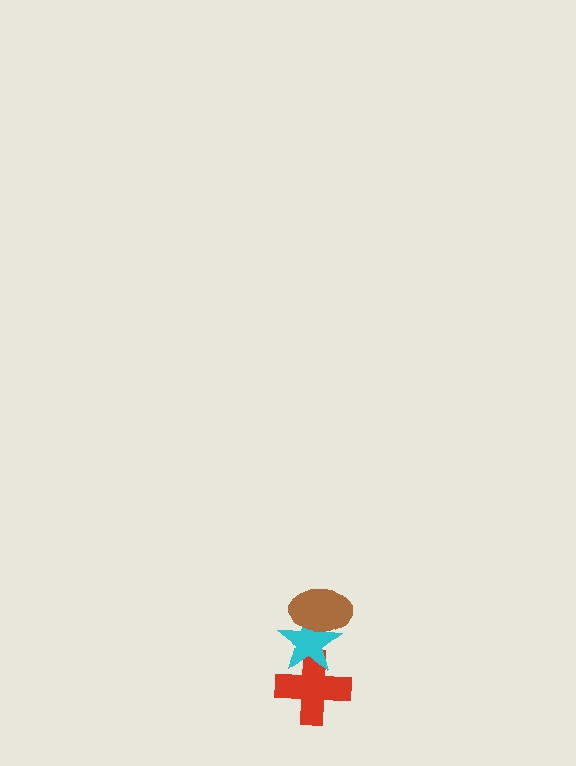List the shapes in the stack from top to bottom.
From top to bottom: the brown ellipse, the cyan star, the red cross.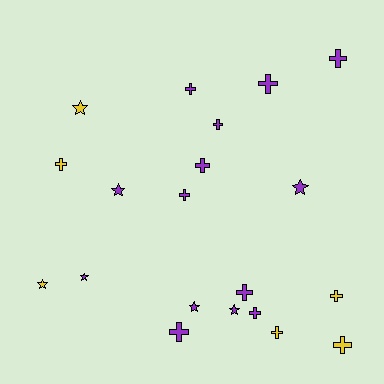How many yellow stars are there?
There are 2 yellow stars.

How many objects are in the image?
There are 20 objects.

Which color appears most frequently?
Purple, with 14 objects.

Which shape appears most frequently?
Cross, with 13 objects.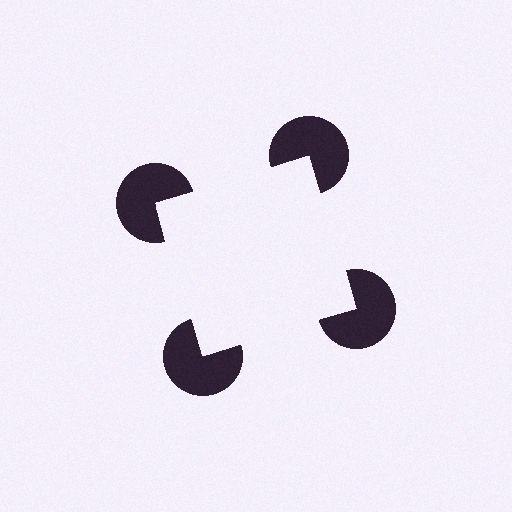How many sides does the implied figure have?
4 sides.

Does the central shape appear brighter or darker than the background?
It typically appears slightly brighter than the background, even though no actual brightness change is drawn.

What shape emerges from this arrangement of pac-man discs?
An illusory square — its edges are inferred from the aligned wedge cuts in the pac-man discs, not physically drawn.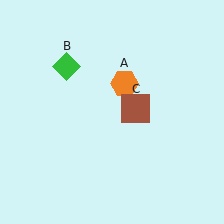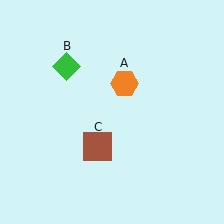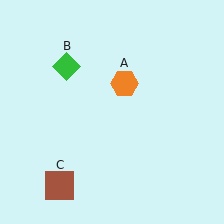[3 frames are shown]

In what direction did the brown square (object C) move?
The brown square (object C) moved down and to the left.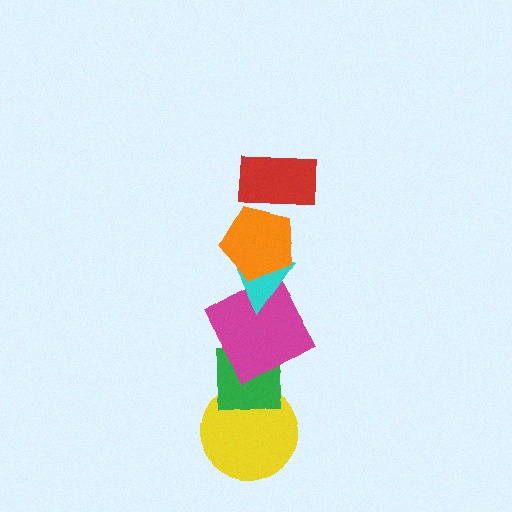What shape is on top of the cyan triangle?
The orange pentagon is on top of the cyan triangle.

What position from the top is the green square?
The green square is 5th from the top.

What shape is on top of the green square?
The magenta square is on top of the green square.